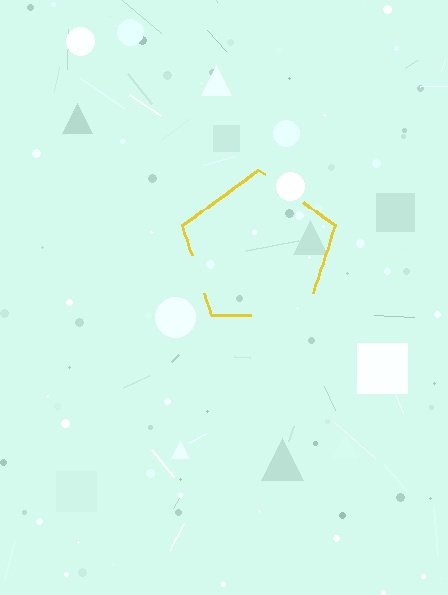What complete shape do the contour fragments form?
The contour fragments form a pentagon.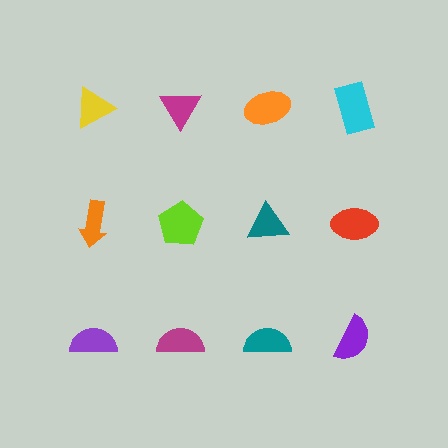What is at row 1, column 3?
An orange ellipse.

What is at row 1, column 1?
A yellow triangle.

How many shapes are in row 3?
4 shapes.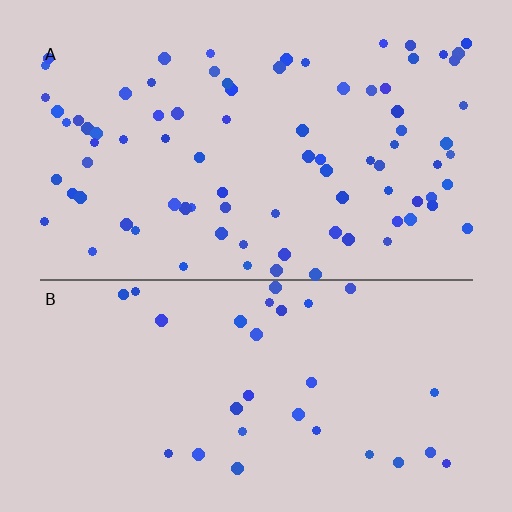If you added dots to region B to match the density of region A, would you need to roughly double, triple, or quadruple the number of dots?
Approximately triple.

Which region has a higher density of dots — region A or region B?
A (the top).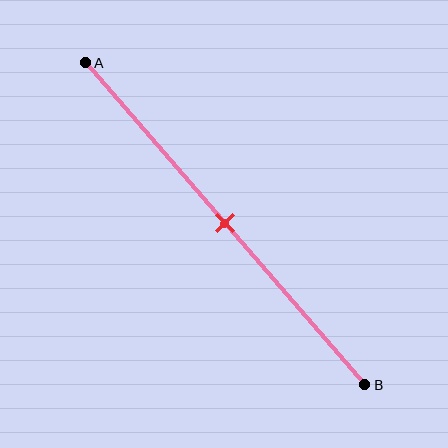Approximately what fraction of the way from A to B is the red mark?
The red mark is approximately 50% of the way from A to B.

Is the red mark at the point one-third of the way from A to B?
No, the mark is at about 50% from A, not at the 33% one-third point.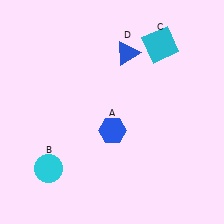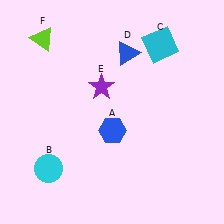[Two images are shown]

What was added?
A purple star (E), a lime triangle (F) were added in Image 2.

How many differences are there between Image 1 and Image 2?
There are 2 differences between the two images.